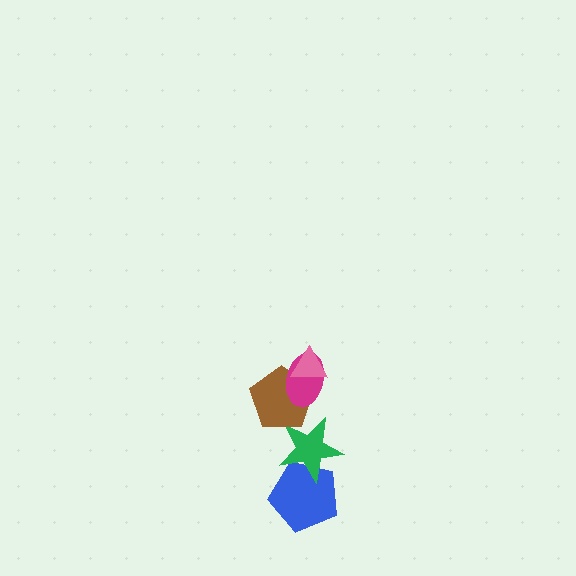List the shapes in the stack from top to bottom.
From top to bottom: the pink triangle, the magenta ellipse, the brown pentagon, the green star, the blue pentagon.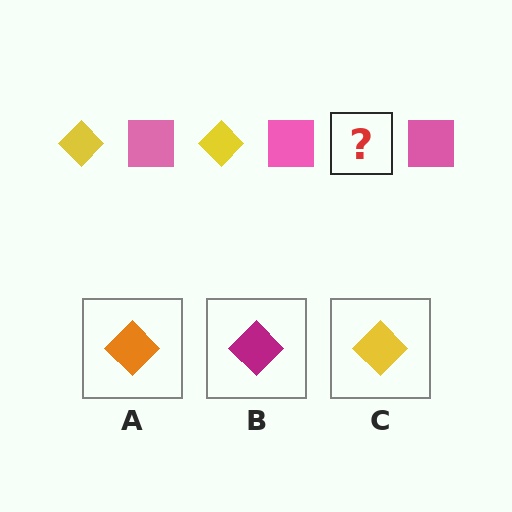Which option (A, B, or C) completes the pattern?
C.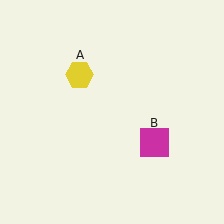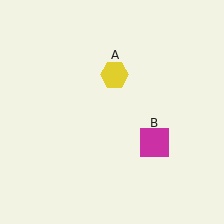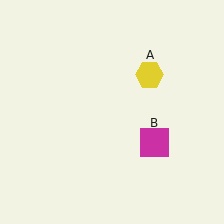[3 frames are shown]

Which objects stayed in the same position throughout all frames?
Magenta square (object B) remained stationary.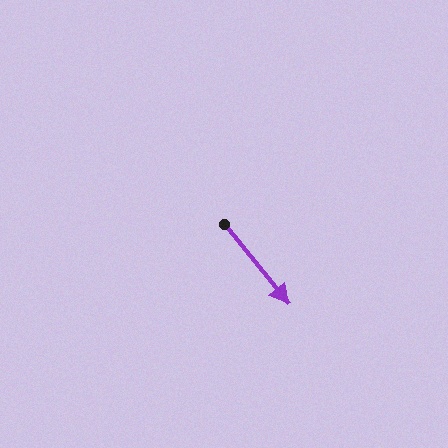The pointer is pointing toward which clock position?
Roughly 5 o'clock.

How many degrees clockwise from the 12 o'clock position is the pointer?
Approximately 141 degrees.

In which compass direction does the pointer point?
Southeast.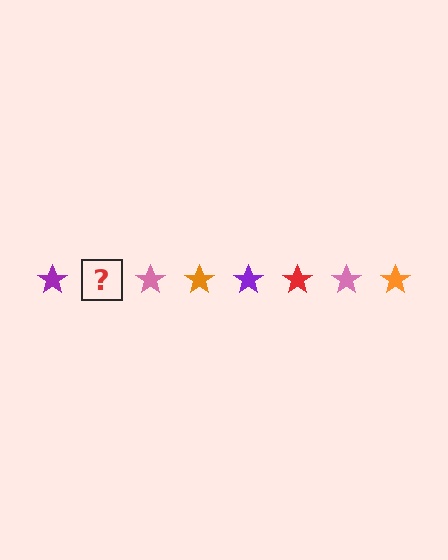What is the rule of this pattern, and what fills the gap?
The rule is that the pattern cycles through purple, red, pink, orange stars. The gap should be filled with a red star.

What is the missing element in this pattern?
The missing element is a red star.